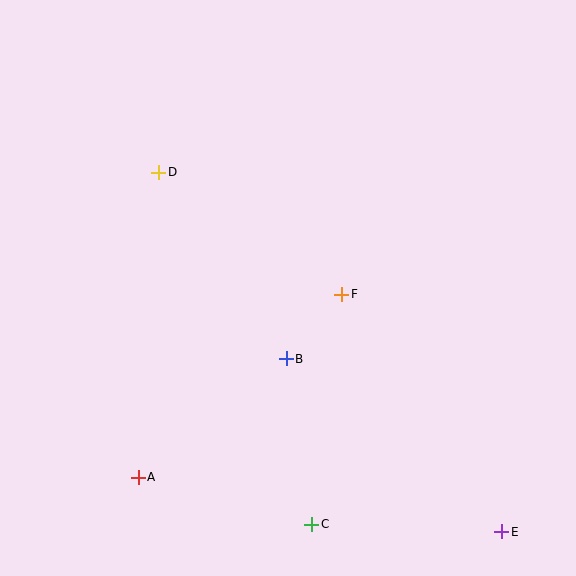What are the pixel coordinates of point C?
Point C is at (312, 524).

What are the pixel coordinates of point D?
Point D is at (159, 172).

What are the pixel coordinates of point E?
Point E is at (502, 532).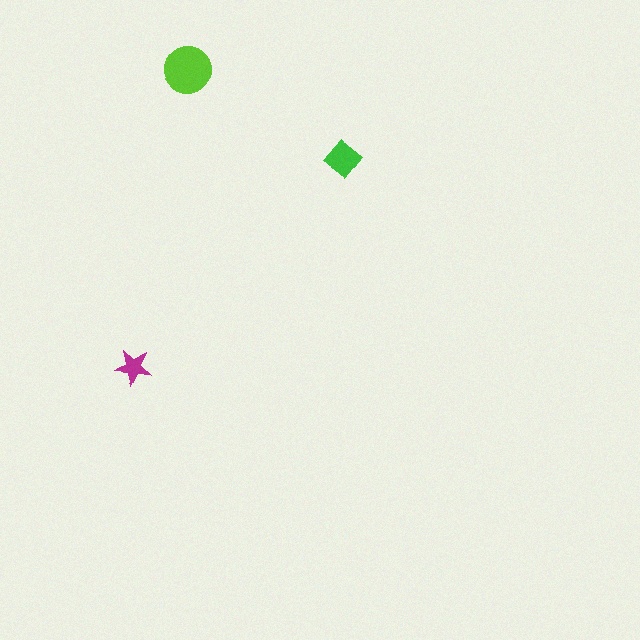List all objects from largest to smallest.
The lime circle, the green diamond, the magenta star.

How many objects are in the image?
There are 3 objects in the image.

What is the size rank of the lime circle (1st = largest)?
1st.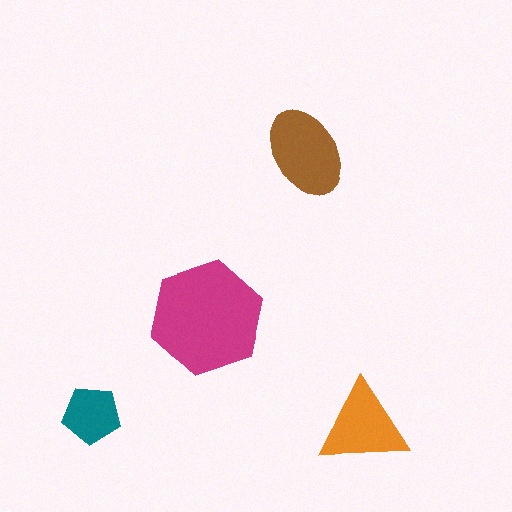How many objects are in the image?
There are 4 objects in the image.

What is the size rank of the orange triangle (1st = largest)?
3rd.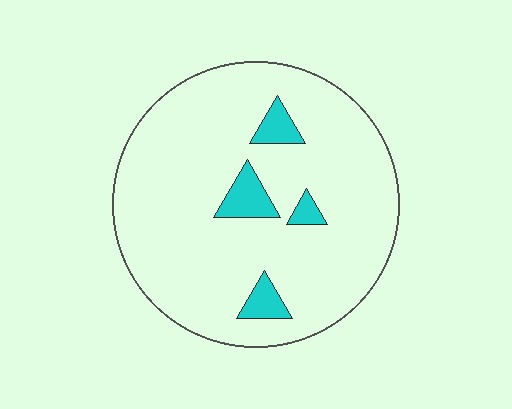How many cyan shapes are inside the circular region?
4.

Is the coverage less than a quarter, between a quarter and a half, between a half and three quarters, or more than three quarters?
Less than a quarter.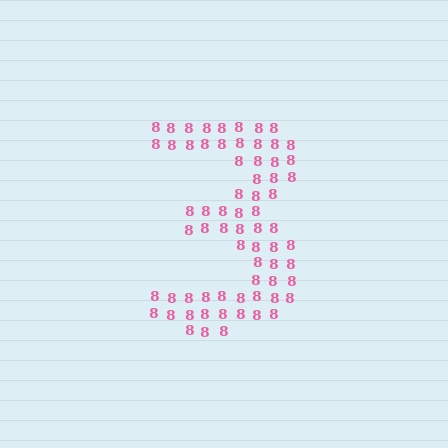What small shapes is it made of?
It is made of small digit 8's.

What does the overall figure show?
The overall figure shows the digit 3.